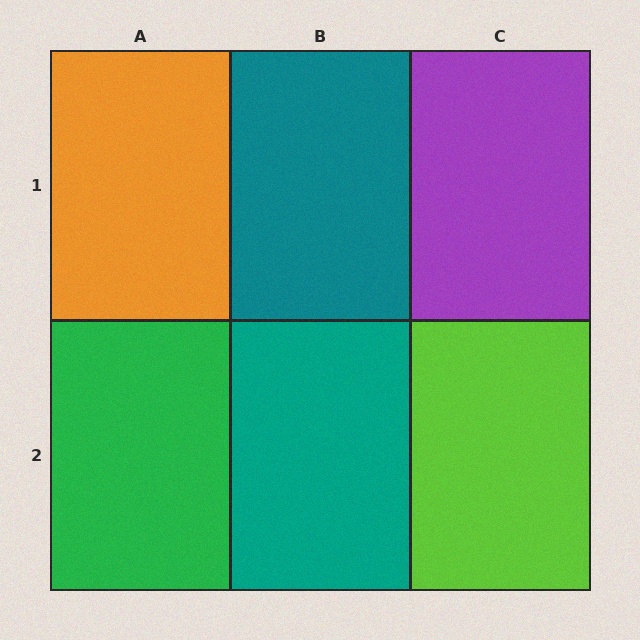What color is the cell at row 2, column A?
Green.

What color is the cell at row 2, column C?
Lime.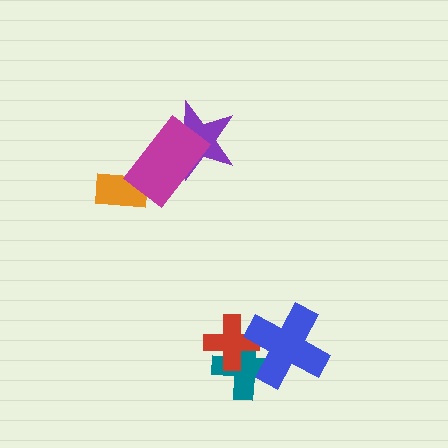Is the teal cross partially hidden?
Yes, it is partially covered by another shape.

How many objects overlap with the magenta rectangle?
2 objects overlap with the magenta rectangle.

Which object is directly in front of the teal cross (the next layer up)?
The red cross is directly in front of the teal cross.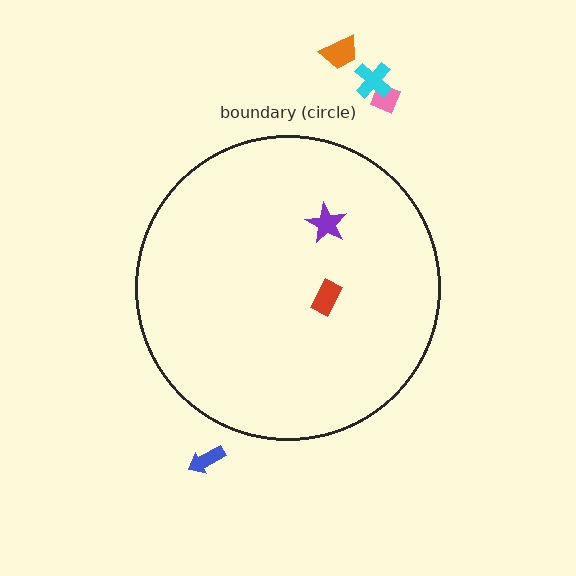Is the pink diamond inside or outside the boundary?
Outside.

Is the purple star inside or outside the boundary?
Inside.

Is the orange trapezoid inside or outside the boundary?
Outside.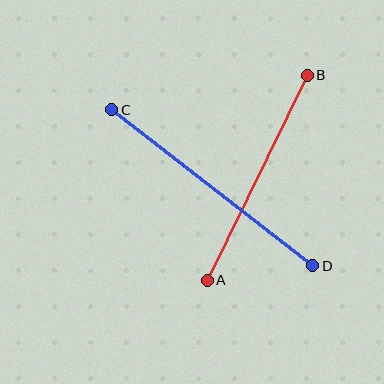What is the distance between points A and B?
The distance is approximately 228 pixels.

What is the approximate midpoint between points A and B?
The midpoint is at approximately (257, 178) pixels.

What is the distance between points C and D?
The distance is approximately 255 pixels.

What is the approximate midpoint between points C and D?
The midpoint is at approximately (212, 188) pixels.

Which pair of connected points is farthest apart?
Points C and D are farthest apart.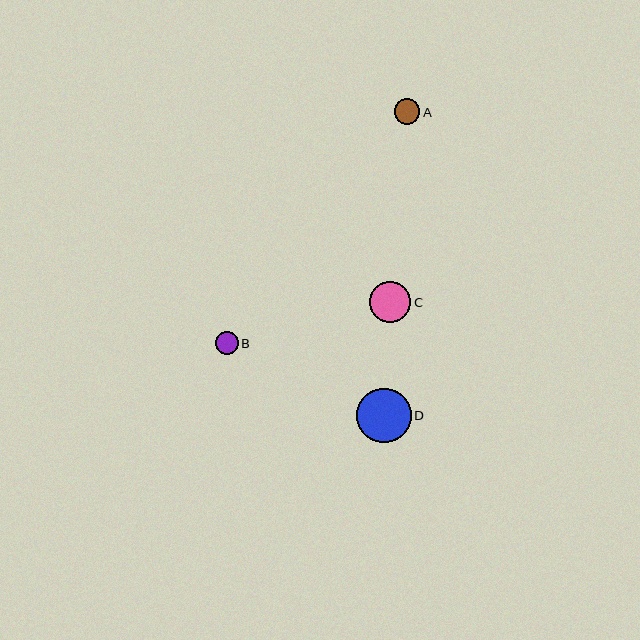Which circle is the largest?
Circle D is the largest with a size of approximately 54 pixels.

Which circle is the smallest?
Circle B is the smallest with a size of approximately 23 pixels.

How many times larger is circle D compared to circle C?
Circle D is approximately 1.3 times the size of circle C.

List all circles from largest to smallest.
From largest to smallest: D, C, A, B.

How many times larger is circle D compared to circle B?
Circle D is approximately 2.4 times the size of circle B.